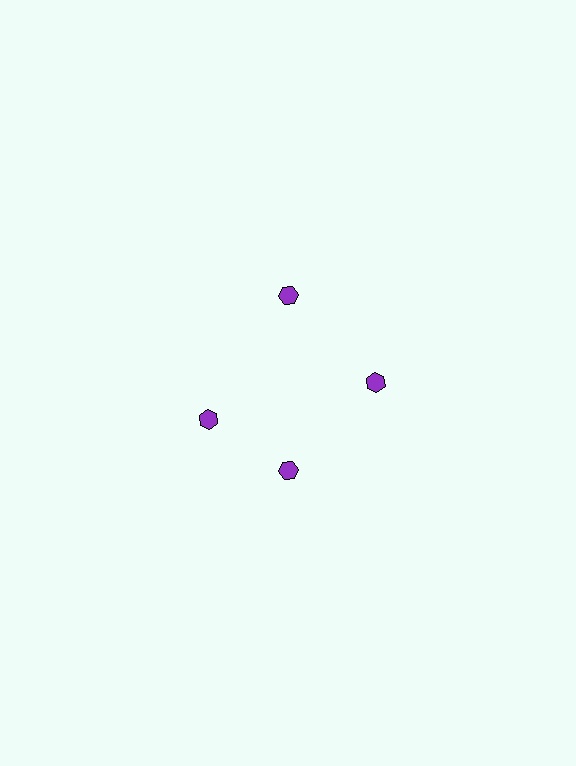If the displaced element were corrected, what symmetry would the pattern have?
It would have 4-fold rotational symmetry — the pattern would map onto itself every 90 degrees.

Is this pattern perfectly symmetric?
No. The 4 purple hexagons are arranged in a ring, but one element near the 9 o'clock position is rotated out of alignment along the ring, breaking the 4-fold rotational symmetry.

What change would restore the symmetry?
The symmetry would be restored by rotating it back into even spacing with its neighbors so that all 4 hexagons sit at equal angles and equal distance from the center.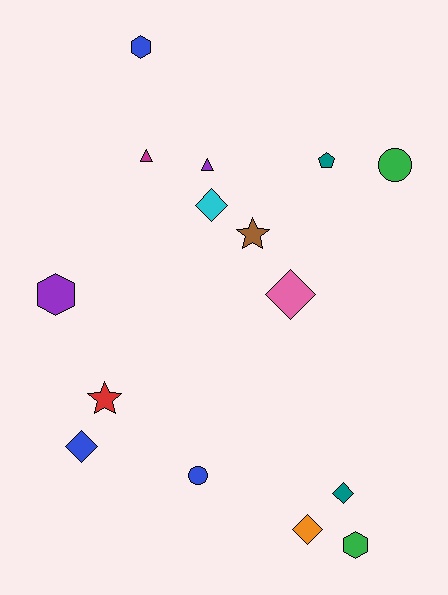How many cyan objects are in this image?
There is 1 cyan object.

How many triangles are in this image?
There are 2 triangles.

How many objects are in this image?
There are 15 objects.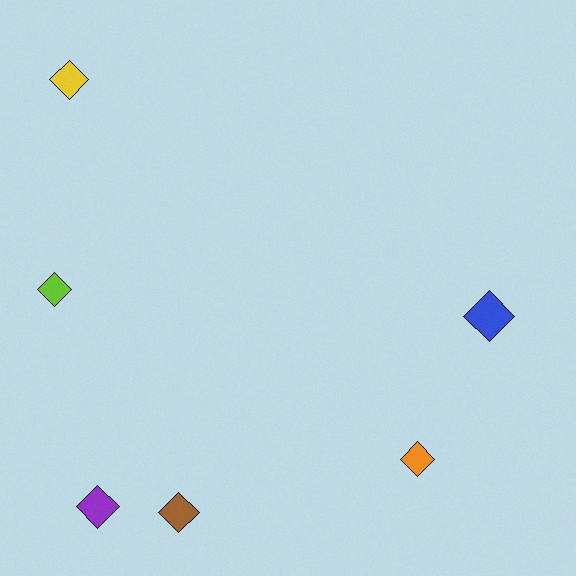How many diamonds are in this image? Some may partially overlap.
There are 6 diamonds.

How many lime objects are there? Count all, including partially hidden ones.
There is 1 lime object.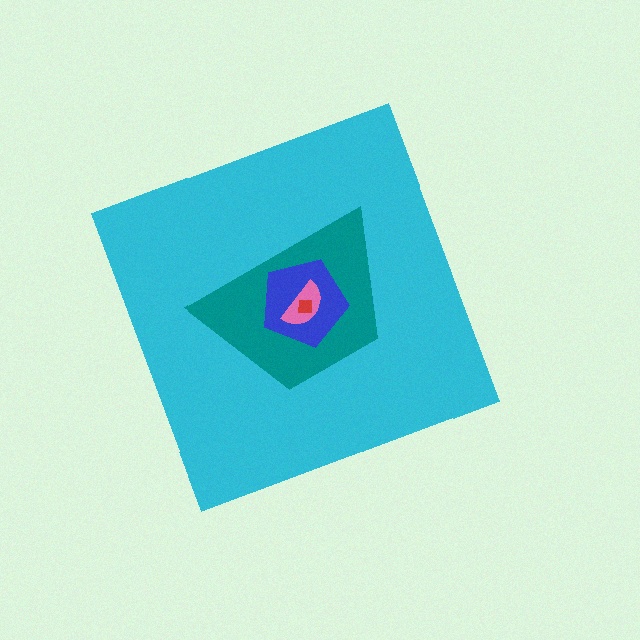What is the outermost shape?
The cyan diamond.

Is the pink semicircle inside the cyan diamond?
Yes.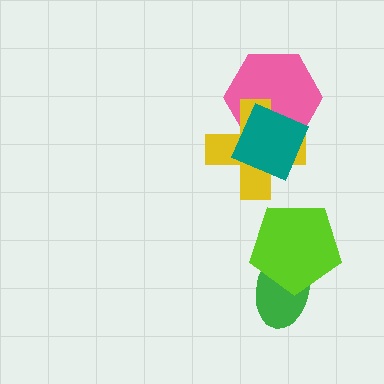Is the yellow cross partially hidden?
Yes, it is partially covered by another shape.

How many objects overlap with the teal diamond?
2 objects overlap with the teal diamond.